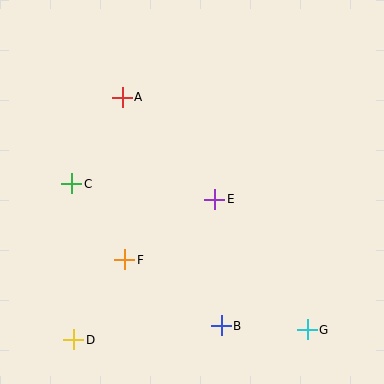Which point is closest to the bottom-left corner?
Point D is closest to the bottom-left corner.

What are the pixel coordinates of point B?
Point B is at (221, 326).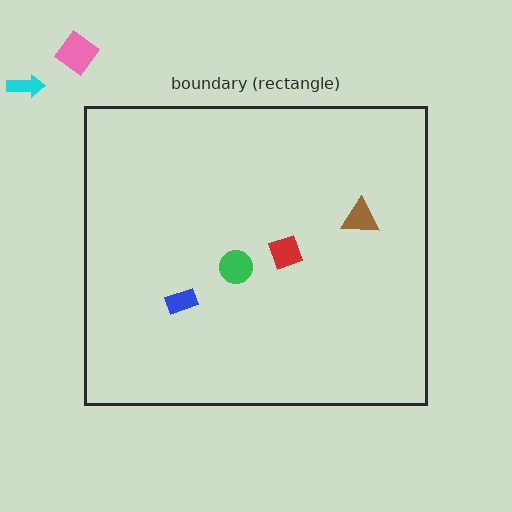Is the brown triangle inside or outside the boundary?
Inside.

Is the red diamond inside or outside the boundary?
Inside.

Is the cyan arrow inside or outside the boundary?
Outside.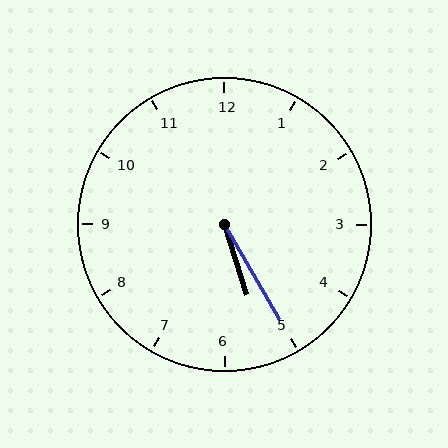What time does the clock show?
5:25.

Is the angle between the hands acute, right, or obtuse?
It is acute.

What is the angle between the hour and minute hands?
Approximately 12 degrees.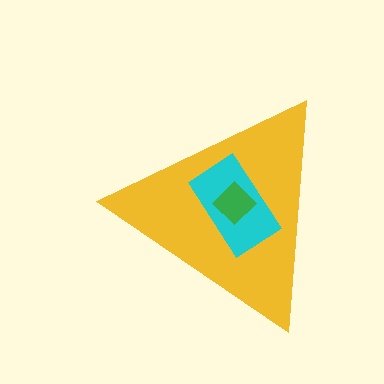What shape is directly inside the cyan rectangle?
The green diamond.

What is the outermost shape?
The yellow triangle.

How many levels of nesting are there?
3.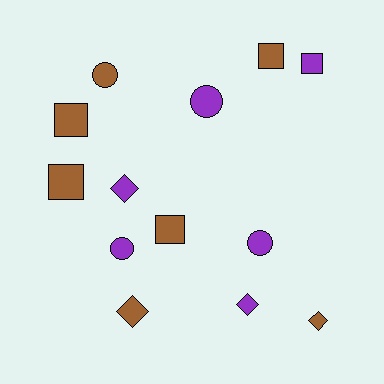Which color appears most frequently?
Brown, with 7 objects.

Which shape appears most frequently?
Square, with 5 objects.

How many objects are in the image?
There are 13 objects.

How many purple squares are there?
There is 1 purple square.